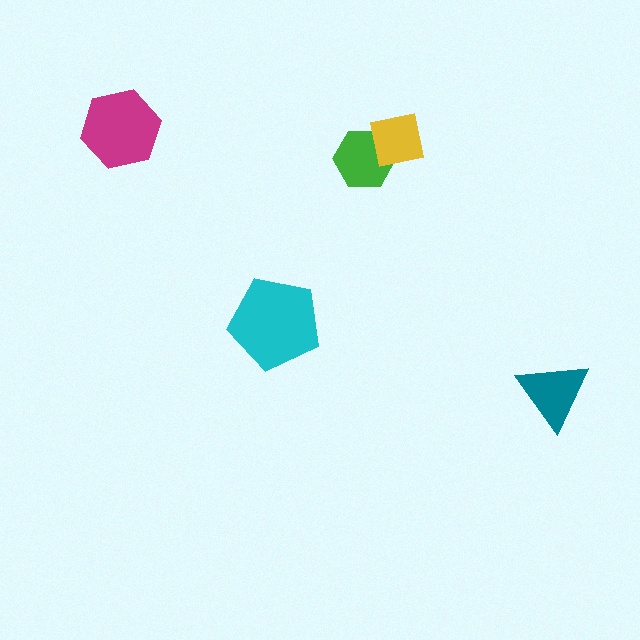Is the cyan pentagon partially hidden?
No, no other shape covers it.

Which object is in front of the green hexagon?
The yellow square is in front of the green hexagon.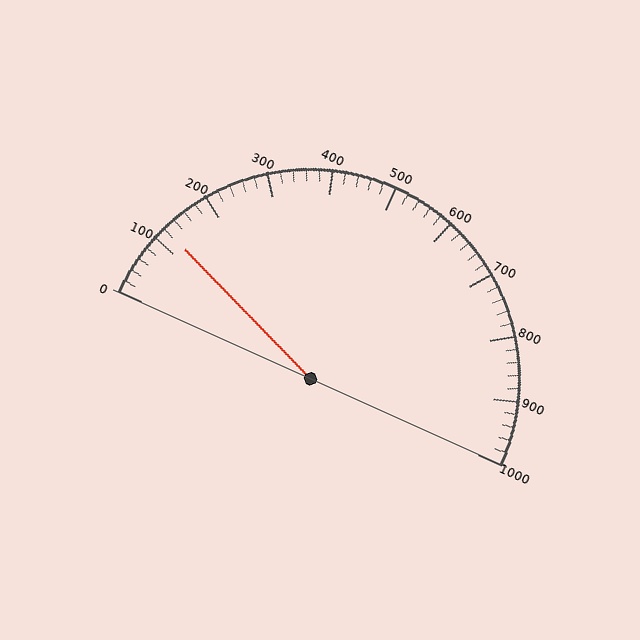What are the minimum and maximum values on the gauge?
The gauge ranges from 0 to 1000.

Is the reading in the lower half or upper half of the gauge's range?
The reading is in the lower half of the range (0 to 1000).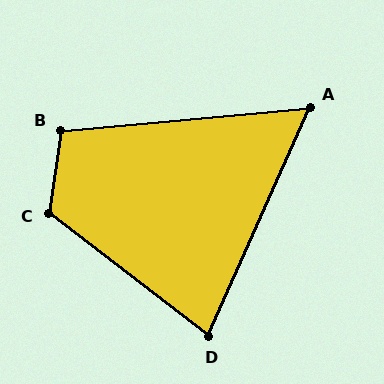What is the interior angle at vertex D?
Approximately 77 degrees (acute).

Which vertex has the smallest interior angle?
A, at approximately 61 degrees.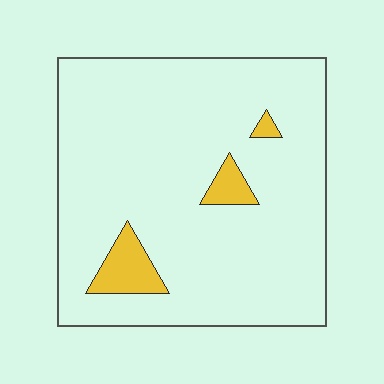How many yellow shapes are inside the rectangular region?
3.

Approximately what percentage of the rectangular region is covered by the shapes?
Approximately 5%.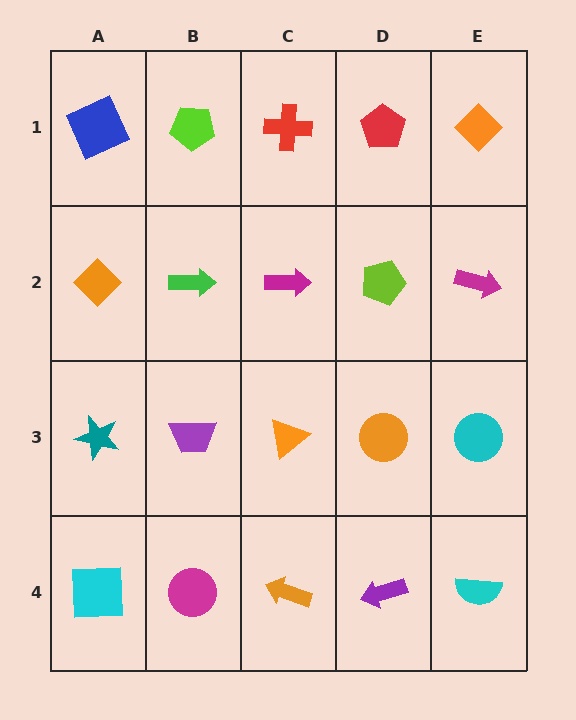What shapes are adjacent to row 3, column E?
A magenta arrow (row 2, column E), a cyan semicircle (row 4, column E), an orange circle (row 3, column D).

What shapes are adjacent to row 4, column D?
An orange circle (row 3, column D), an orange arrow (row 4, column C), a cyan semicircle (row 4, column E).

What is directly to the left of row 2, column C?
A green arrow.